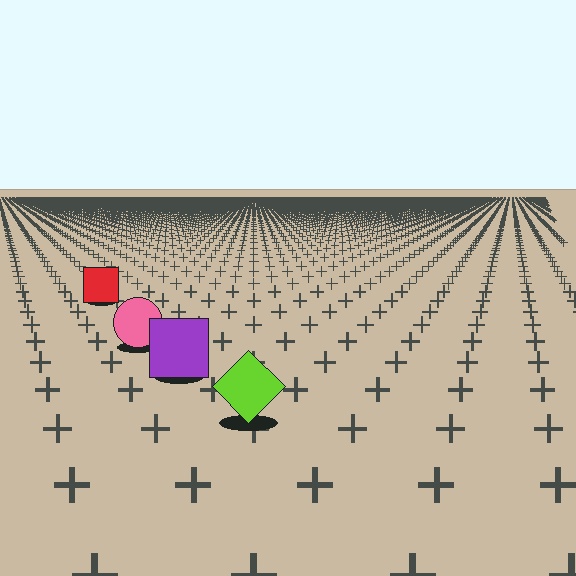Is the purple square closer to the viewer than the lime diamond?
No. The lime diamond is closer — you can tell from the texture gradient: the ground texture is coarser near it.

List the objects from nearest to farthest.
From nearest to farthest: the lime diamond, the purple square, the pink circle, the red square.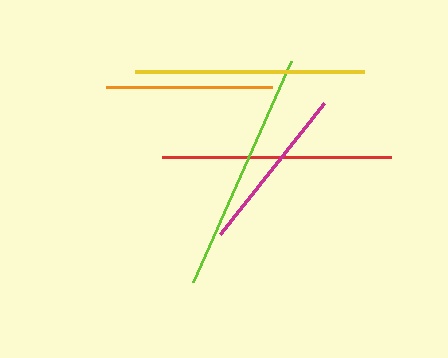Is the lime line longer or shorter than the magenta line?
The lime line is longer than the magenta line.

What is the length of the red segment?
The red segment is approximately 229 pixels long.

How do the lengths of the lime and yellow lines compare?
The lime and yellow lines are approximately the same length.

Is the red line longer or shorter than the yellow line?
The yellow line is longer than the red line.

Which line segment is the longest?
The lime line is the longest at approximately 243 pixels.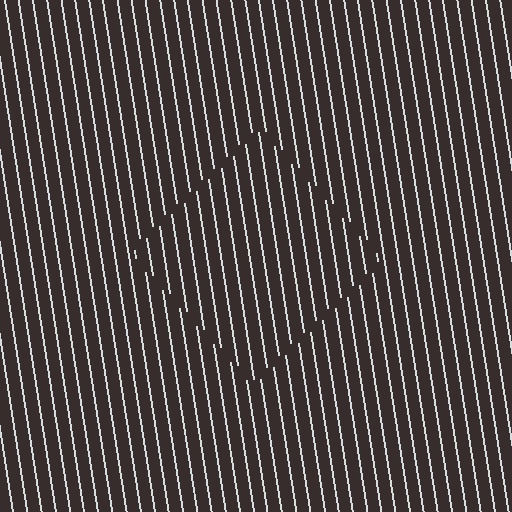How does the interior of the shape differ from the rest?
The interior of the shape contains the same grating, shifted by half a period — the contour is defined by the phase discontinuity where line-ends from the inner and outer gratings abut.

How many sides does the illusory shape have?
4 sides — the line-ends trace a square.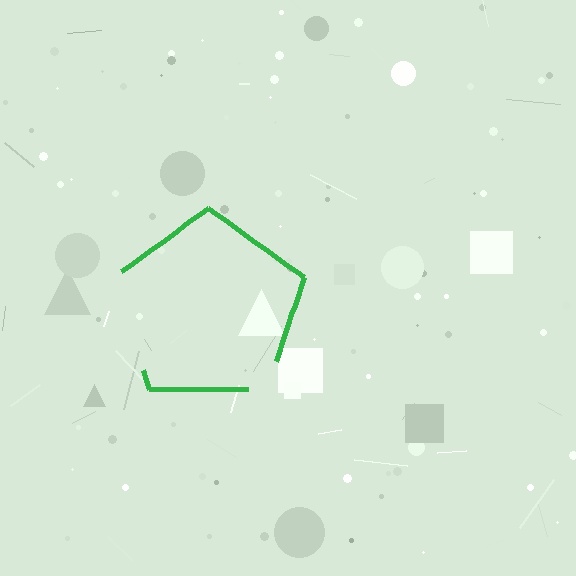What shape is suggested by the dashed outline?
The dashed outline suggests a pentagon.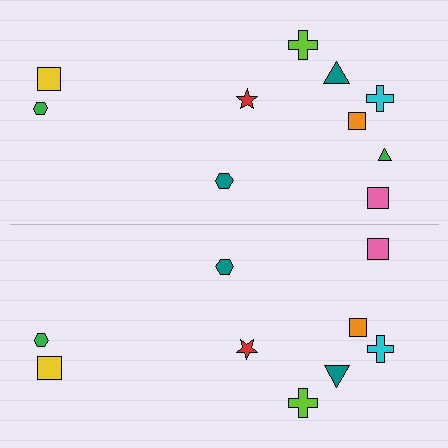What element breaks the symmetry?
A green triangle is missing from the bottom side.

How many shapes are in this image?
There are 19 shapes in this image.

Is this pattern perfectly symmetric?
No, the pattern is not perfectly symmetric. A green triangle is missing from the bottom side.